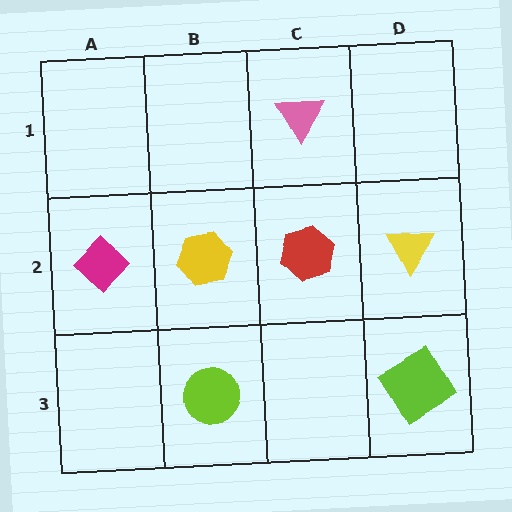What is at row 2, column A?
A magenta diamond.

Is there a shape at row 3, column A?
No, that cell is empty.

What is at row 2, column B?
A yellow hexagon.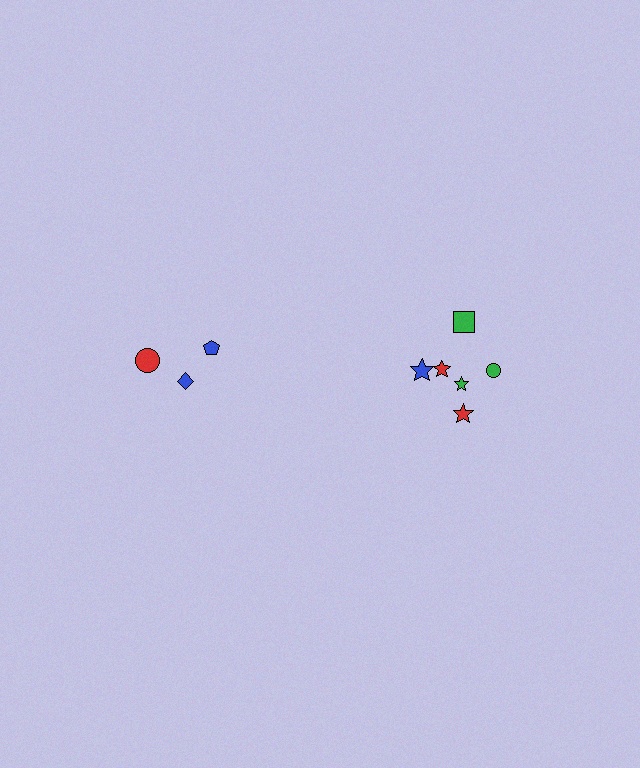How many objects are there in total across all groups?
There are 9 objects.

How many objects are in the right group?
There are 6 objects.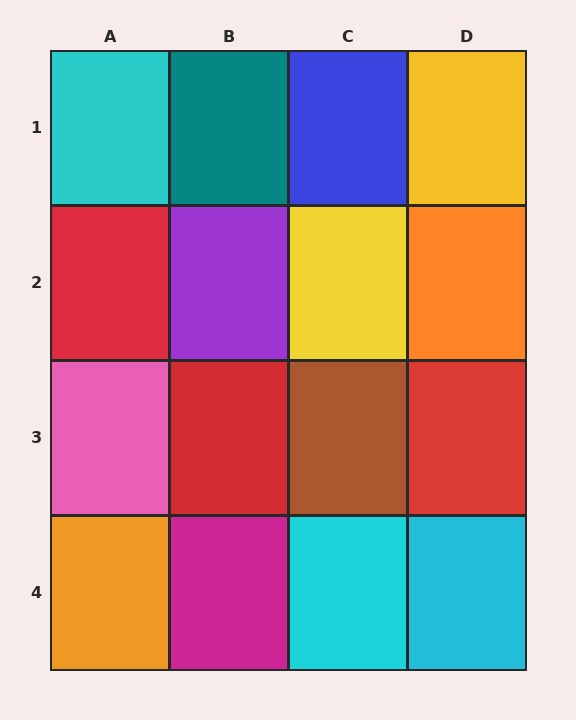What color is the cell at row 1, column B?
Teal.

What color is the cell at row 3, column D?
Red.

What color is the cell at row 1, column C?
Blue.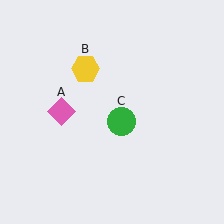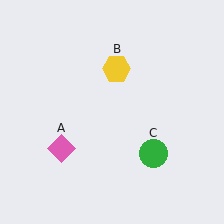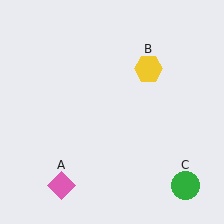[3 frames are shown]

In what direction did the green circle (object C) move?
The green circle (object C) moved down and to the right.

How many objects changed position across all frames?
3 objects changed position: pink diamond (object A), yellow hexagon (object B), green circle (object C).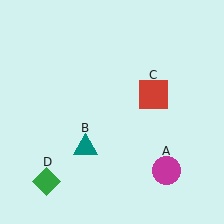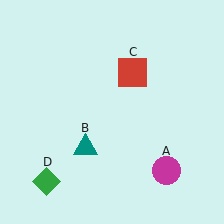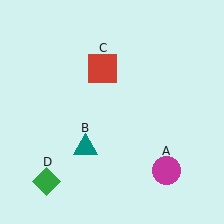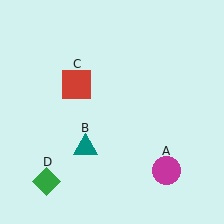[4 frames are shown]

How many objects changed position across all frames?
1 object changed position: red square (object C).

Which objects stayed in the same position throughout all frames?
Magenta circle (object A) and teal triangle (object B) and green diamond (object D) remained stationary.